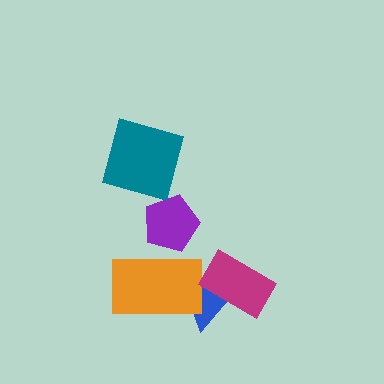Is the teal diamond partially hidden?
No, no other shape covers it.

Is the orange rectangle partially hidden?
Yes, it is partially covered by another shape.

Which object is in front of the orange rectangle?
The purple pentagon is in front of the orange rectangle.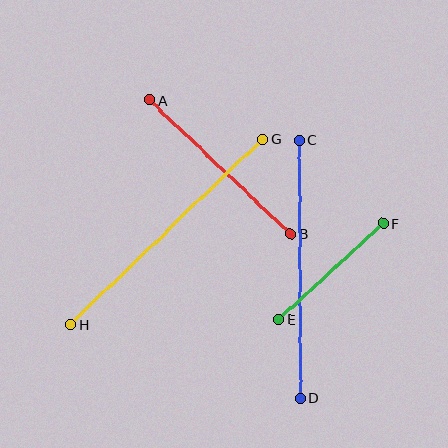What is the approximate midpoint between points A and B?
The midpoint is at approximately (220, 167) pixels.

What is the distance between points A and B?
The distance is approximately 194 pixels.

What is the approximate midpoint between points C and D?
The midpoint is at approximately (300, 269) pixels.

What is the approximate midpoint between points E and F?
The midpoint is at approximately (331, 271) pixels.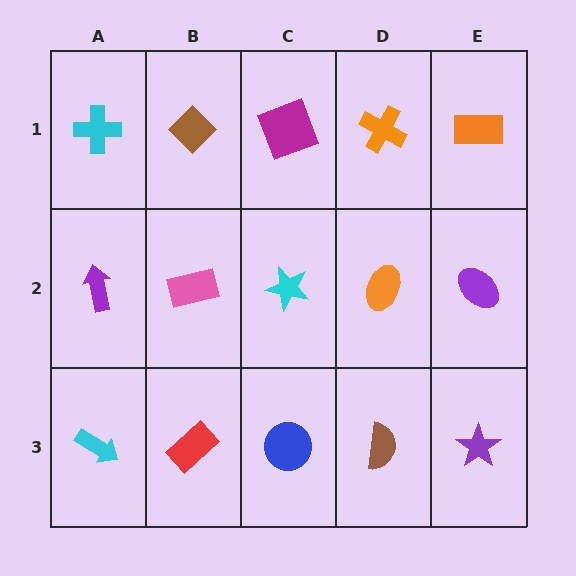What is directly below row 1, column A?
A purple arrow.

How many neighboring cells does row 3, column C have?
3.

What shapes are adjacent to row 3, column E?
A purple ellipse (row 2, column E), a brown semicircle (row 3, column D).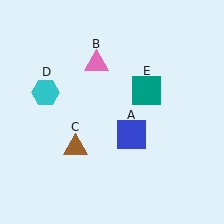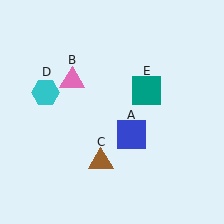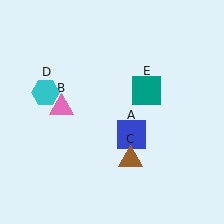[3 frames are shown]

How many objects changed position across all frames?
2 objects changed position: pink triangle (object B), brown triangle (object C).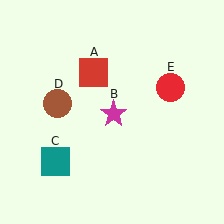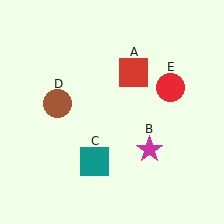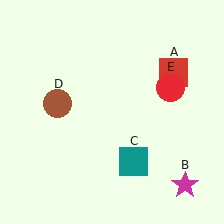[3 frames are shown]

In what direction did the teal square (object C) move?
The teal square (object C) moved right.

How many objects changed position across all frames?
3 objects changed position: red square (object A), magenta star (object B), teal square (object C).